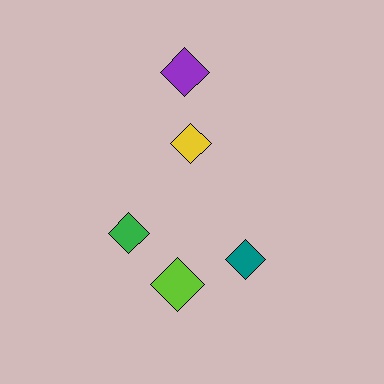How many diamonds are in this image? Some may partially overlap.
There are 5 diamonds.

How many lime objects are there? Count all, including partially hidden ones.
There is 1 lime object.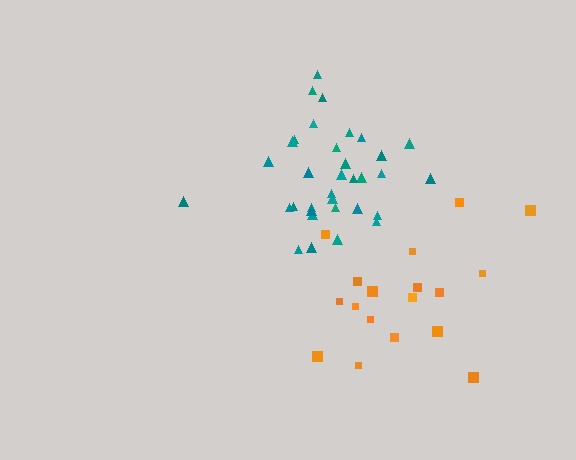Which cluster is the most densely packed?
Teal.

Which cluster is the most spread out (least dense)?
Orange.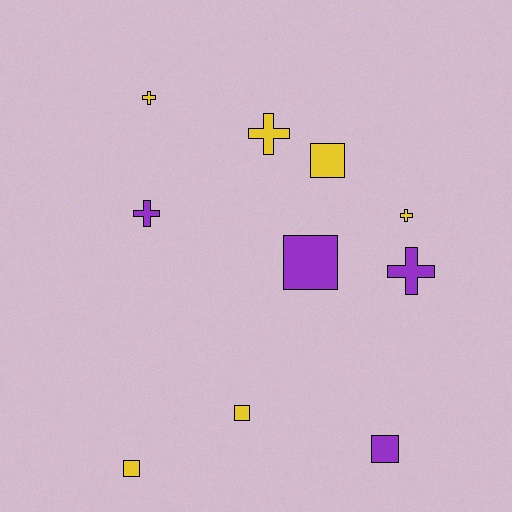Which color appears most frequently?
Yellow, with 6 objects.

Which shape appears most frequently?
Square, with 5 objects.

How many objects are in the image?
There are 10 objects.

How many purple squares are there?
There are 2 purple squares.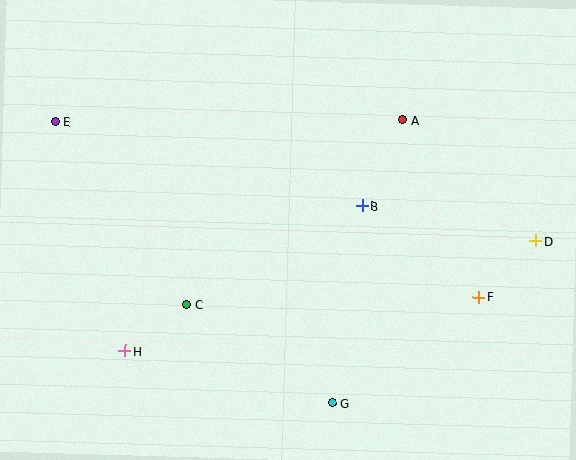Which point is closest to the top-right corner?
Point A is closest to the top-right corner.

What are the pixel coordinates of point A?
Point A is at (403, 120).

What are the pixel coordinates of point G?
Point G is at (332, 403).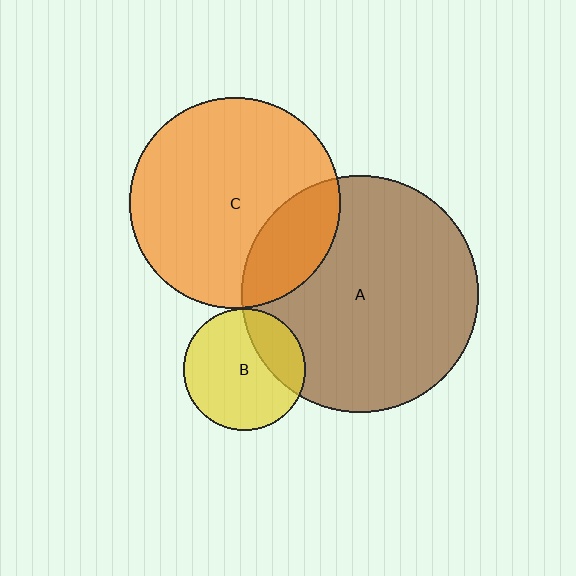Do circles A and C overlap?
Yes.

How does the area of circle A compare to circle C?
Approximately 1.3 times.